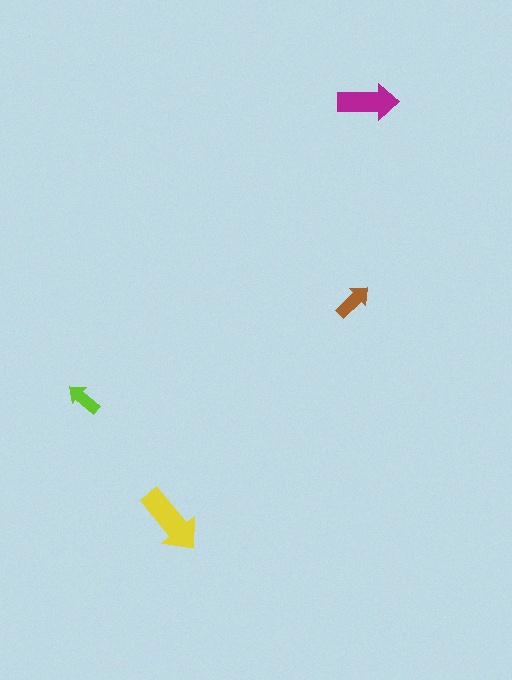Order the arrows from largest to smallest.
the yellow one, the magenta one, the brown one, the lime one.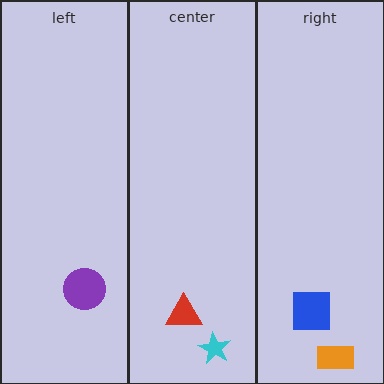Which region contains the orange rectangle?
The right region.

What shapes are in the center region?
The red triangle, the cyan star.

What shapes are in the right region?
The blue square, the orange rectangle.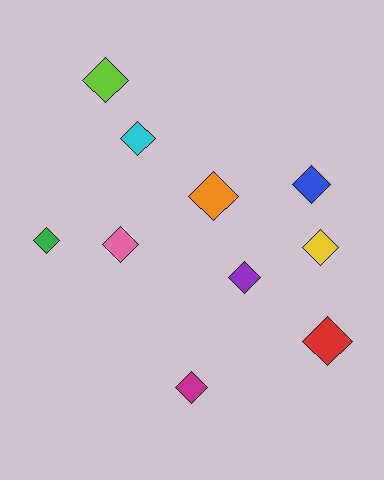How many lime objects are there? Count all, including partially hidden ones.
There is 1 lime object.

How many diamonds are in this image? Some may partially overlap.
There are 10 diamonds.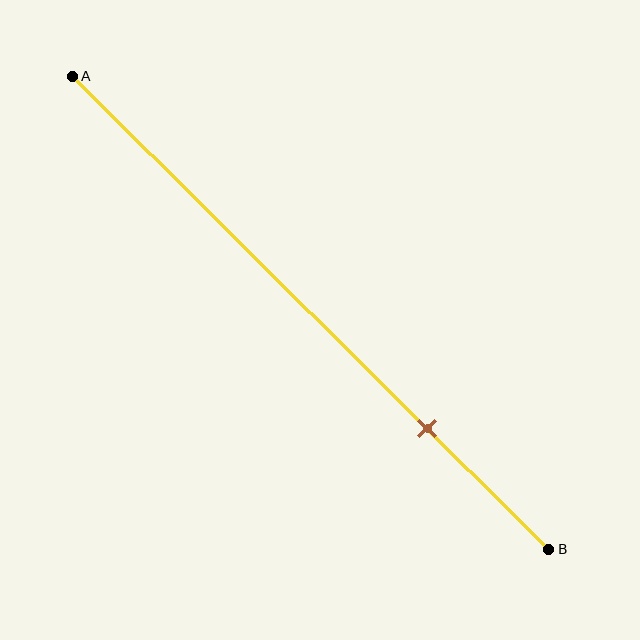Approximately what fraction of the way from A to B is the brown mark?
The brown mark is approximately 75% of the way from A to B.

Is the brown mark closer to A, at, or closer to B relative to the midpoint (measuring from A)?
The brown mark is closer to point B than the midpoint of segment AB.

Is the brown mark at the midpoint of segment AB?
No, the mark is at about 75% from A, not at the 50% midpoint.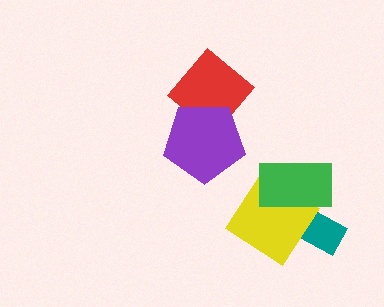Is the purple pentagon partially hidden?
No, no other shape covers it.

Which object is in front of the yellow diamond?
The green rectangle is in front of the yellow diamond.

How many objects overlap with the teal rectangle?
2 objects overlap with the teal rectangle.